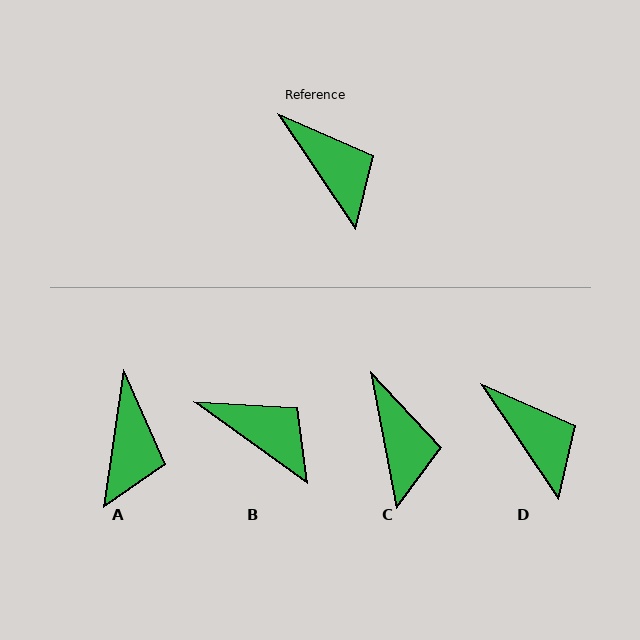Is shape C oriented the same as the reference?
No, it is off by about 23 degrees.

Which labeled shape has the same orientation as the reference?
D.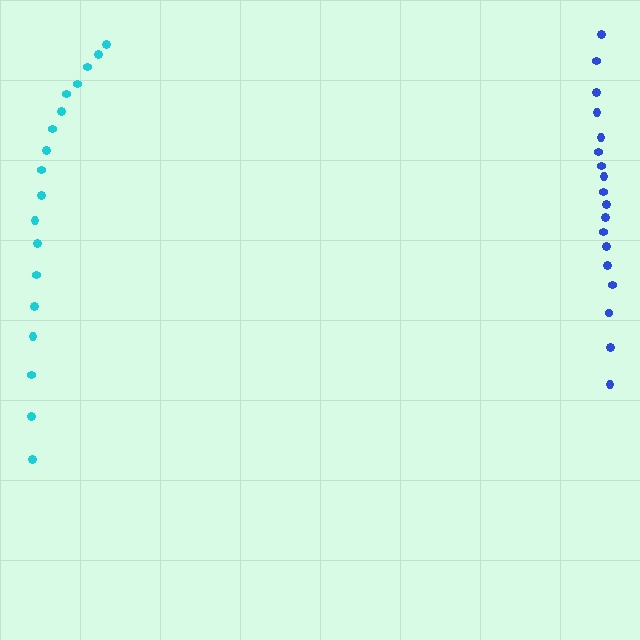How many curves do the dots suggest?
There are 2 distinct paths.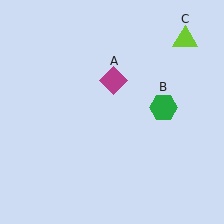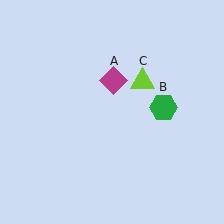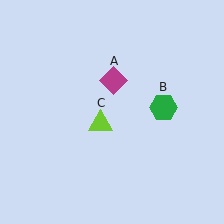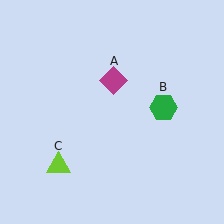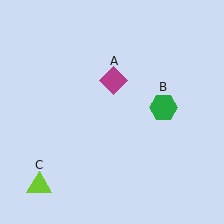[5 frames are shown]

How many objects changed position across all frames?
1 object changed position: lime triangle (object C).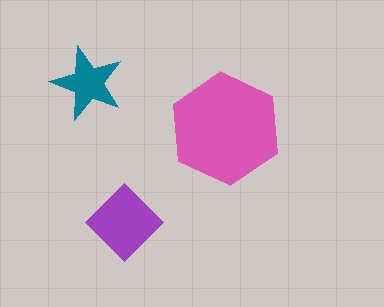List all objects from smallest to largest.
The teal star, the purple diamond, the pink hexagon.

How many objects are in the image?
There are 3 objects in the image.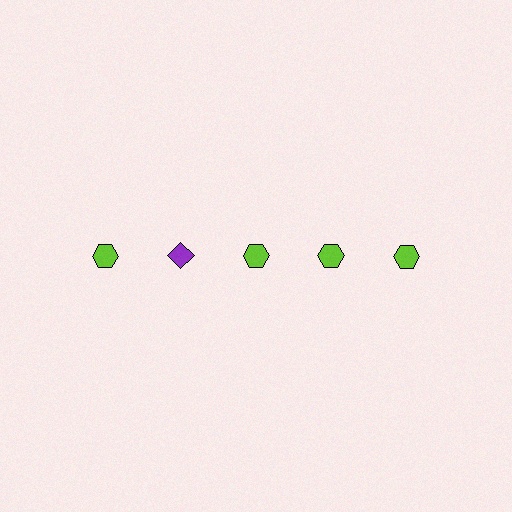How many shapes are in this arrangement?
There are 5 shapes arranged in a grid pattern.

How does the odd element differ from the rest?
It differs in both color (purple instead of lime) and shape (diamond instead of hexagon).